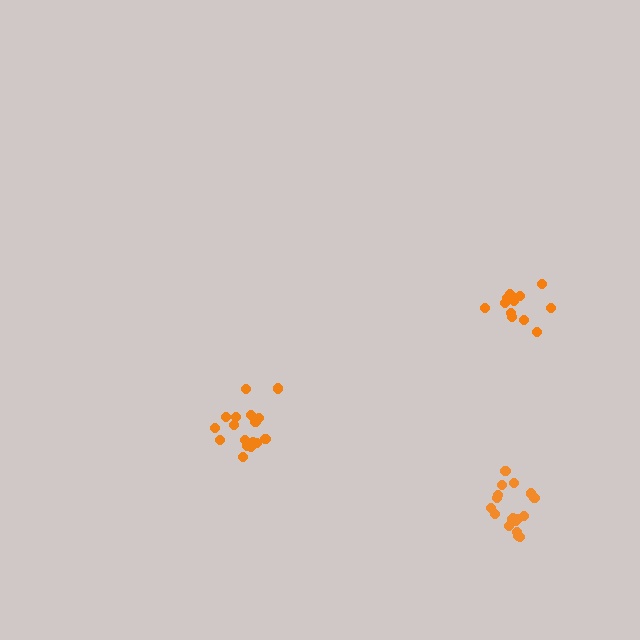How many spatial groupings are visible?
There are 3 spatial groupings.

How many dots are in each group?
Group 1: 18 dots, Group 2: 14 dots, Group 3: 17 dots (49 total).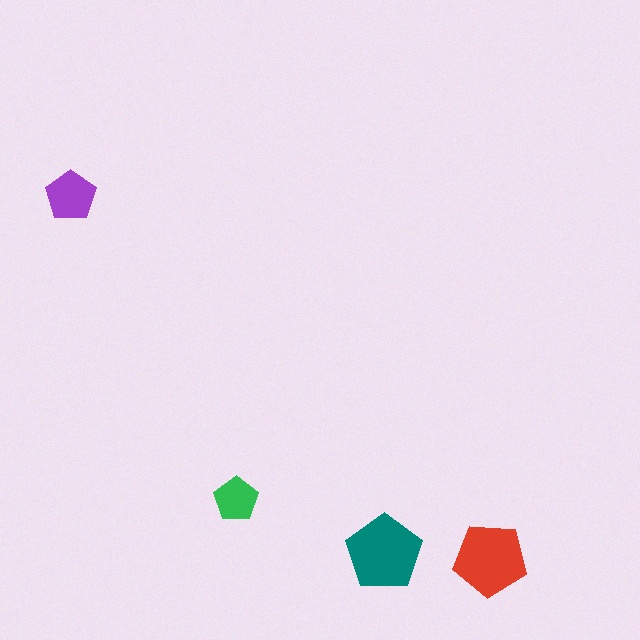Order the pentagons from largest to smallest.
the teal one, the red one, the purple one, the green one.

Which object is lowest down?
The red pentagon is bottommost.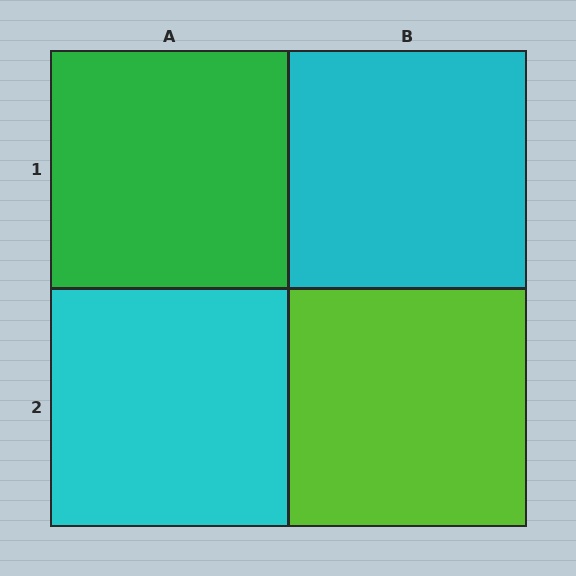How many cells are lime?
1 cell is lime.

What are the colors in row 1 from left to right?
Green, cyan.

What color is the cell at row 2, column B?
Lime.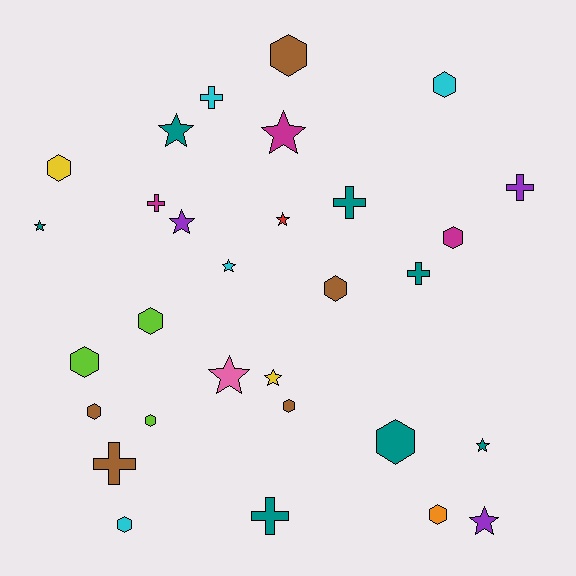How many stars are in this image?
There are 10 stars.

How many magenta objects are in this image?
There are 3 magenta objects.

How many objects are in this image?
There are 30 objects.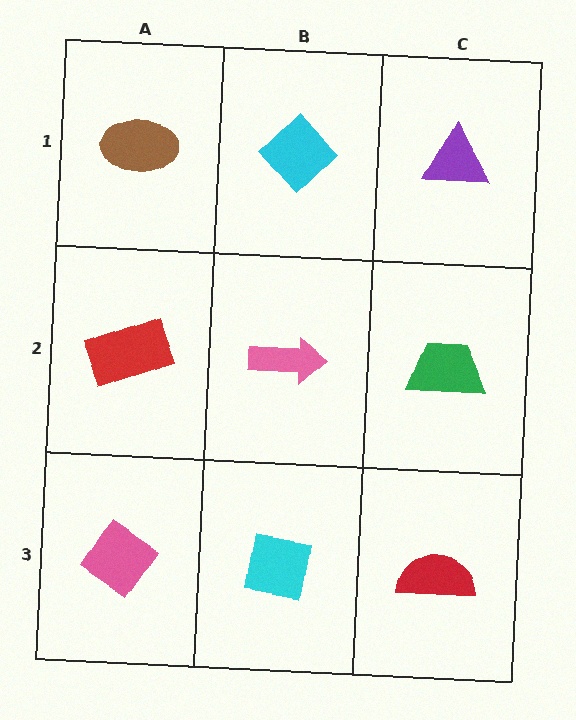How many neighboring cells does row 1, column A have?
2.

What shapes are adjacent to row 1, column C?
A green trapezoid (row 2, column C), a cyan diamond (row 1, column B).